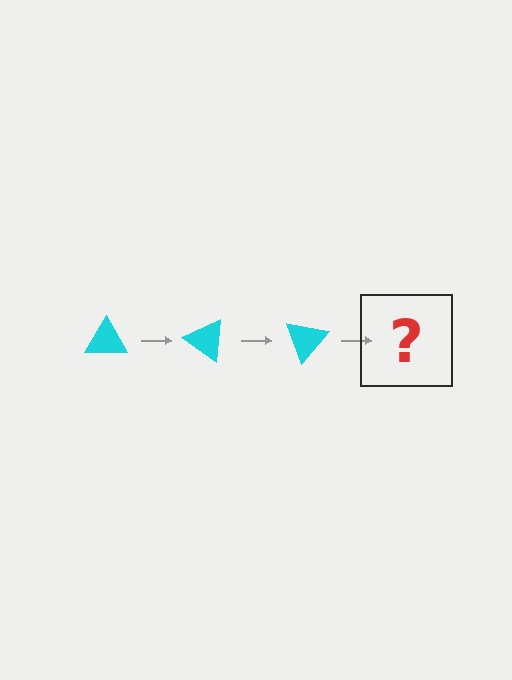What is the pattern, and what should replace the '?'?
The pattern is that the triangle rotates 35 degrees each step. The '?' should be a cyan triangle rotated 105 degrees.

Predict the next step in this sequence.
The next step is a cyan triangle rotated 105 degrees.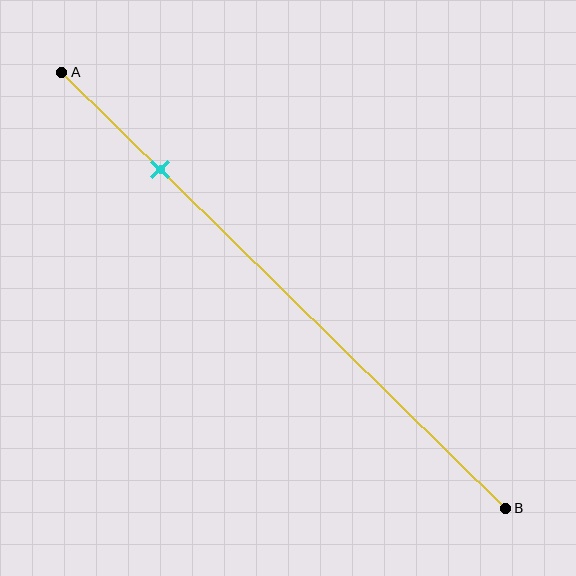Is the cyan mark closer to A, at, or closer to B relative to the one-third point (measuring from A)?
The cyan mark is closer to point A than the one-third point of segment AB.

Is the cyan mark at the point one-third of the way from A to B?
No, the mark is at about 20% from A, not at the 33% one-third point.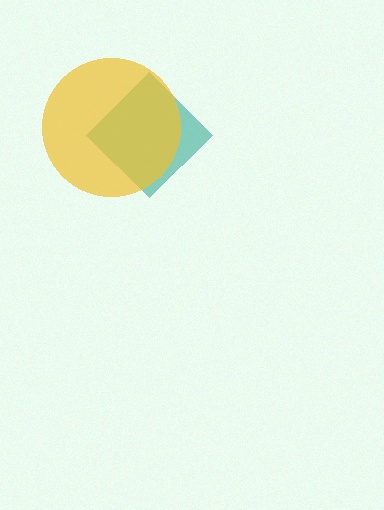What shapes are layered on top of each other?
The layered shapes are: a teal diamond, a yellow circle.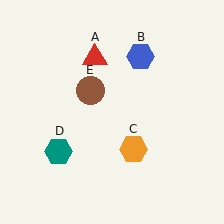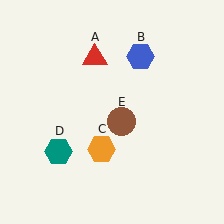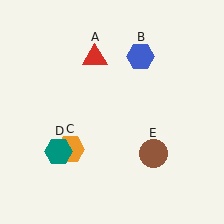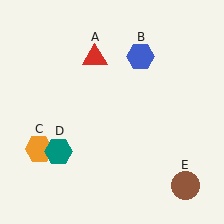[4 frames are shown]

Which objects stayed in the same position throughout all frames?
Red triangle (object A) and blue hexagon (object B) and teal hexagon (object D) remained stationary.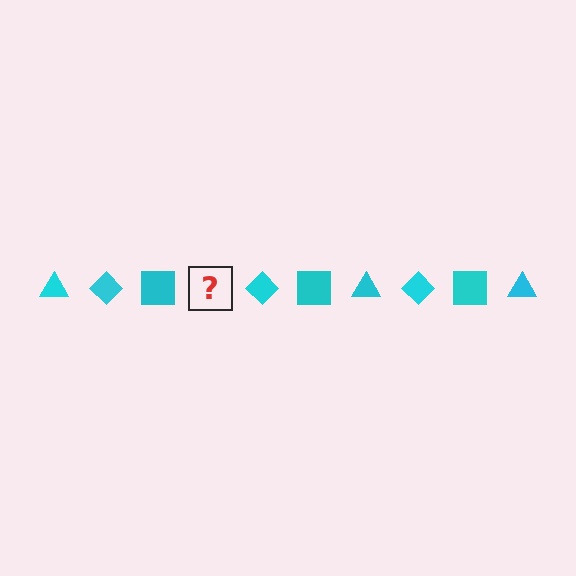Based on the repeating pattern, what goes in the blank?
The blank should be a cyan triangle.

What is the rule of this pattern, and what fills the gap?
The rule is that the pattern cycles through triangle, diamond, square shapes in cyan. The gap should be filled with a cyan triangle.